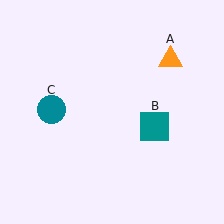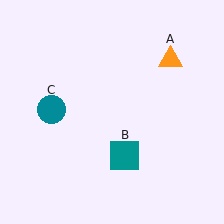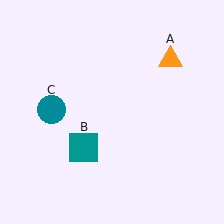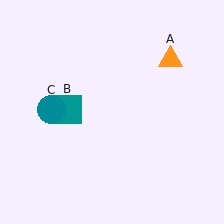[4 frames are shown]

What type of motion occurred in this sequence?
The teal square (object B) rotated clockwise around the center of the scene.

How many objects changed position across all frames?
1 object changed position: teal square (object B).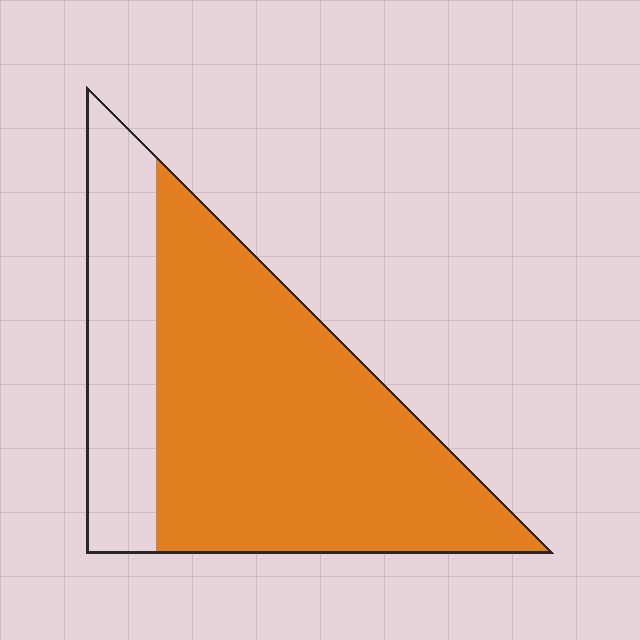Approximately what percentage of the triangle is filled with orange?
Approximately 70%.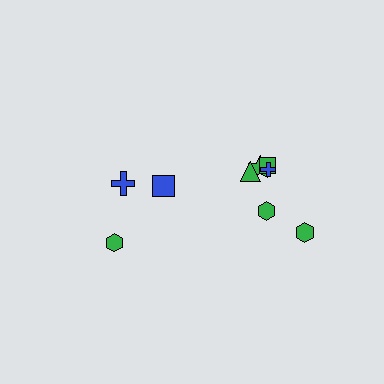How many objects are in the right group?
There are 6 objects.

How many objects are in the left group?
There are 3 objects.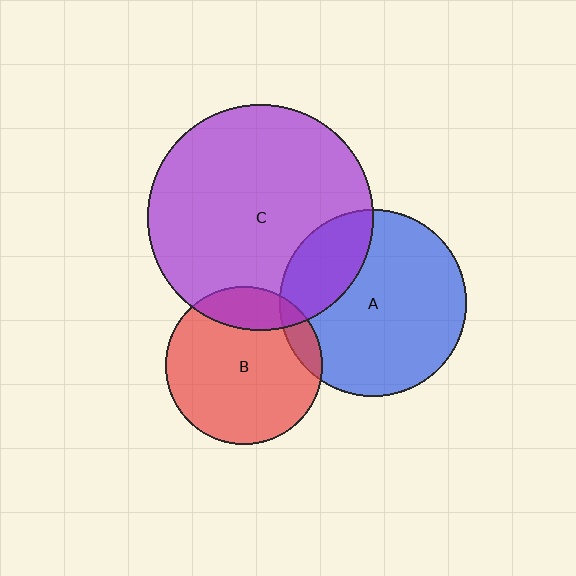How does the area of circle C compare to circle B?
Approximately 2.1 times.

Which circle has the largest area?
Circle C (purple).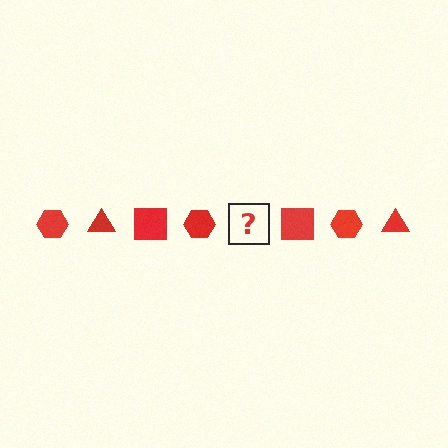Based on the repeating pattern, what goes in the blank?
The blank should be a red triangle.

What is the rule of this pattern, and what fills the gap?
The rule is that the pattern cycles through hexagon, triangle, square shapes in red. The gap should be filled with a red triangle.